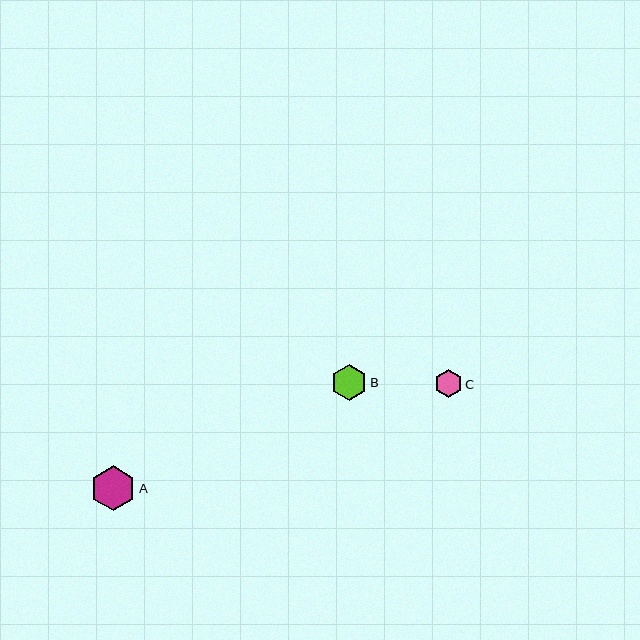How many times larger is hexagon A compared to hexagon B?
Hexagon A is approximately 1.3 times the size of hexagon B.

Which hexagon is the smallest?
Hexagon C is the smallest with a size of approximately 28 pixels.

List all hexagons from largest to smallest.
From largest to smallest: A, B, C.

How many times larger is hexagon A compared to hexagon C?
Hexagon A is approximately 1.6 times the size of hexagon C.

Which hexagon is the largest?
Hexagon A is the largest with a size of approximately 45 pixels.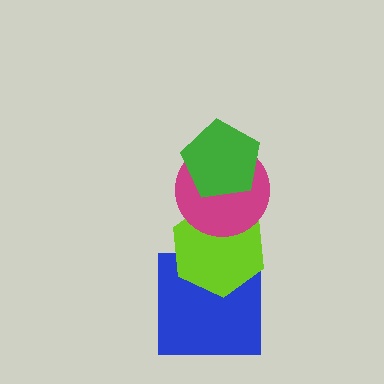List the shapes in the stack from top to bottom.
From top to bottom: the green pentagon, the magenta circle, the lime hexagon, the blue square.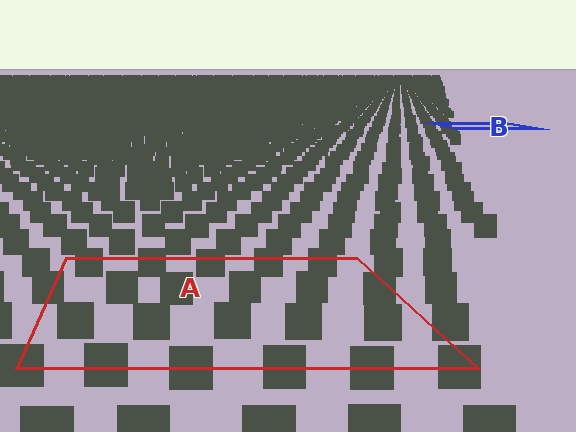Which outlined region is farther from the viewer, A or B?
Region B is farther from the viewer — the texture elements inside it appear smaller and more densely packed.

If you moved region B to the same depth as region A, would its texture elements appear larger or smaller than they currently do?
They would appear larger. At a closer depth, the same texture elements are projected at a bigger on-screen size.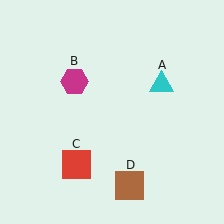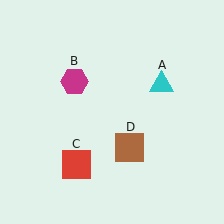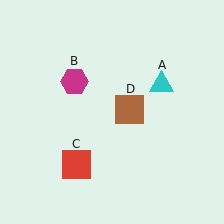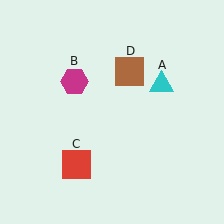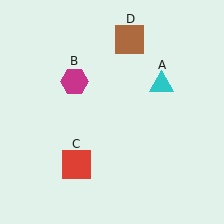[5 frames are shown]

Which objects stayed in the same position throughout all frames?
Cyan triangle (object A) and magenta hexagon (object B) and red square (object C) remained stationary.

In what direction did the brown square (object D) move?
The brown square (object D) moved up.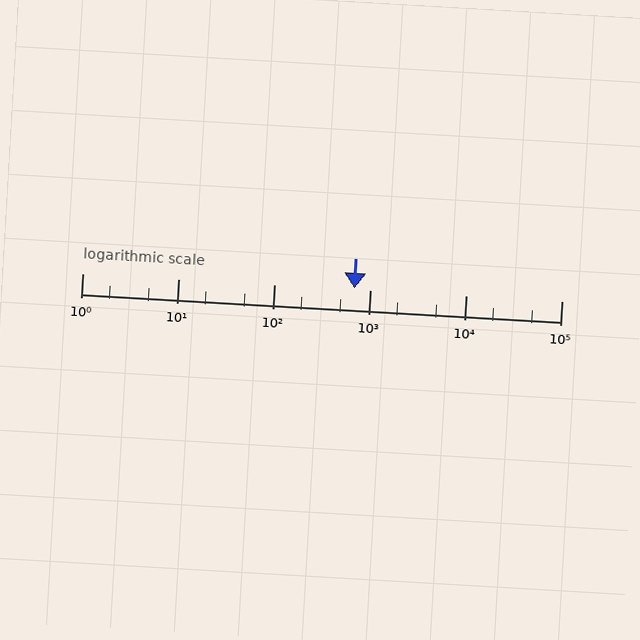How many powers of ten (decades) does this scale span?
The scale spans 5 decades, from 1 to 100000.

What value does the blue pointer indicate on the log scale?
The pointer indicates approximately 690.